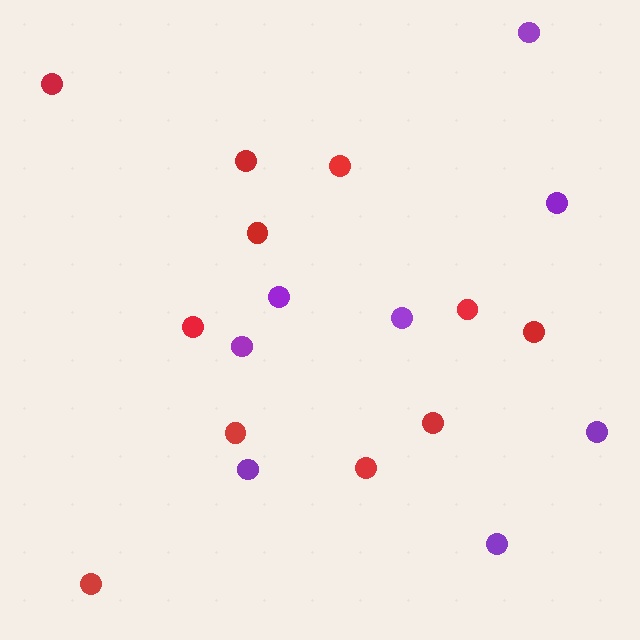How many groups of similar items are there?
There are 2 groups: one group of red circles (11) and one group of purple circles (8).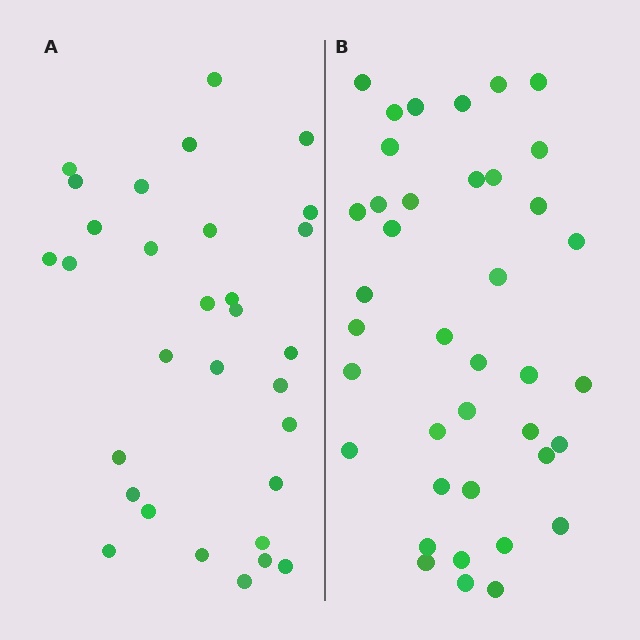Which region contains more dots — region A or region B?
Region B (the right region) has more dots.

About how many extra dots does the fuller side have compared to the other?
Region B has roughly 8 or so more dots than region A.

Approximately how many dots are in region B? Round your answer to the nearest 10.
About 40 dots. (The exact count is 39, which rounds to 40.)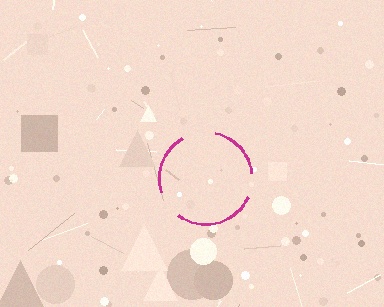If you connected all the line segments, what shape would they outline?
They would outline a circle.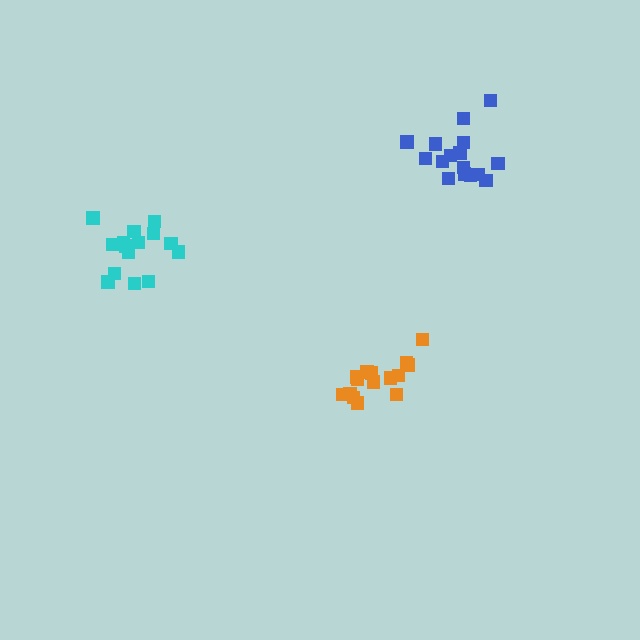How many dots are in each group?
Group 1: 15 dots, Group 2: 15 dots, Group 3: 16 dots (46 total).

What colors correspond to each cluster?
The clusters are colored: orange, cyan, blue.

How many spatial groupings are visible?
There are 3 spatial groupings.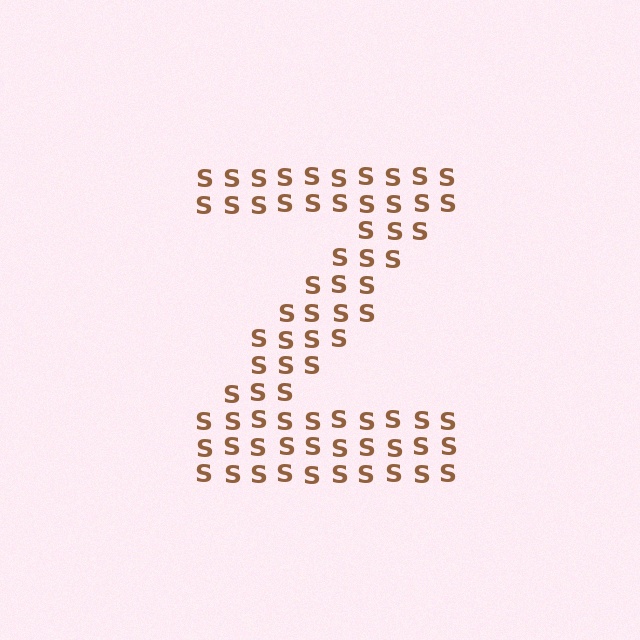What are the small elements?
The small elements are letter S's.